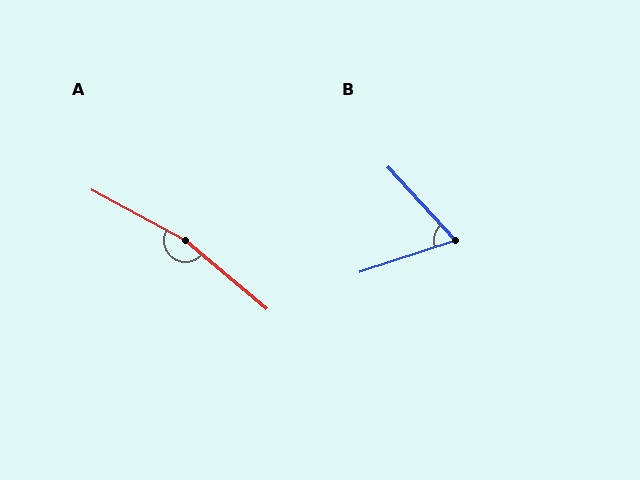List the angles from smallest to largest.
B (66°), A (169°).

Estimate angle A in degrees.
Approximately 169 degrees.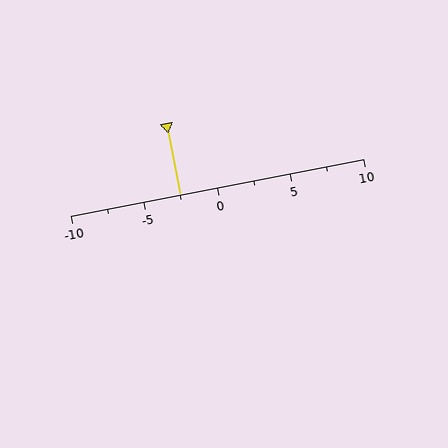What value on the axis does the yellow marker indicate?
The marker indicates approximately -2.5.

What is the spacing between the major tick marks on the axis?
The major ticks are spaced 5 apart.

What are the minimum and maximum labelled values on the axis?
The axis runs from -10 to 10.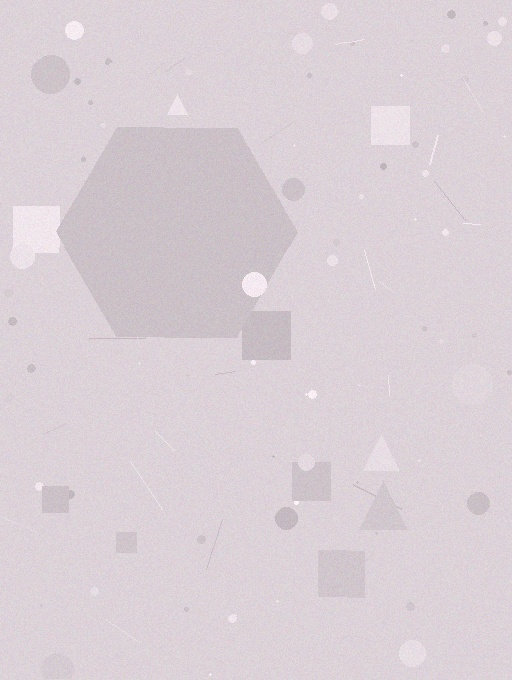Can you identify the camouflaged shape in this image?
The camouflaged shape is a hexagon.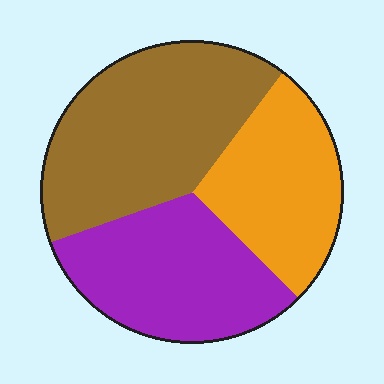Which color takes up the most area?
Brown, at roughly 40%.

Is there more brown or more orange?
Brown.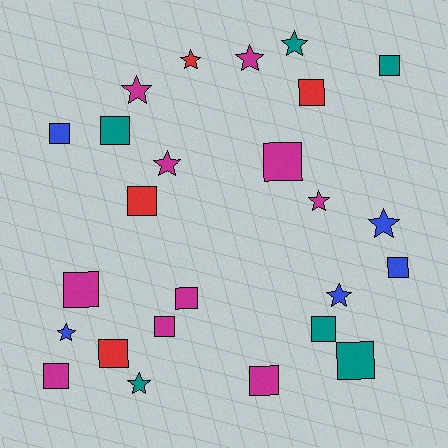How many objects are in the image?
There are 25 objects.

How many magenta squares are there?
There are 6 magenta squares.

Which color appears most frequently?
Magenta, with 10 objects.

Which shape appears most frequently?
Square, with 15 objects.